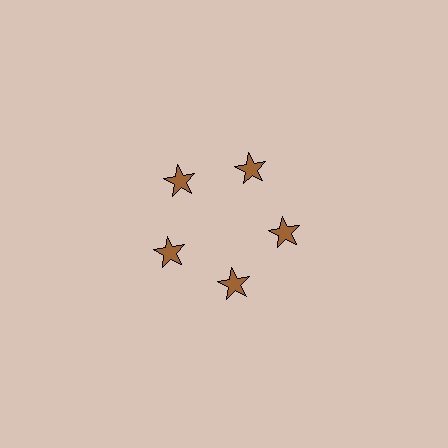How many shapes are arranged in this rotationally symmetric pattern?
There are 5 shapes, arranged in 5 groups of 1.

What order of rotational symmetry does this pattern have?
This pattern has 5-fold rotational symmetry.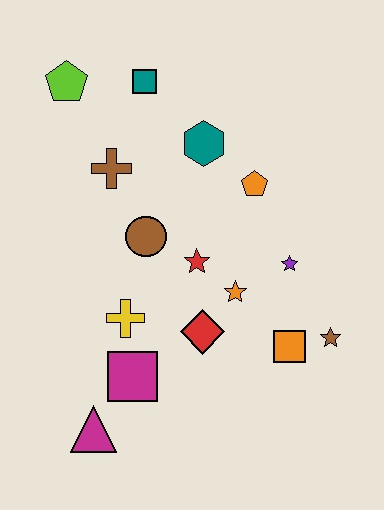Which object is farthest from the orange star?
The lime pentagon is farthest from the orange star.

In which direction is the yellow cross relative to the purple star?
The yellow cross is to the left of the purple star.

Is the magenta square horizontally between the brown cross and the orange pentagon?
Yes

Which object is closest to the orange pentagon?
The teal hexagon is closest to the orange pentagon.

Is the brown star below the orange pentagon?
Yes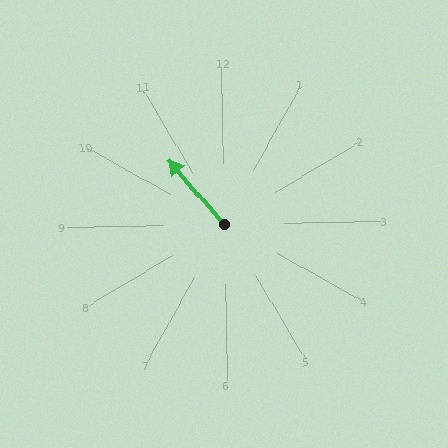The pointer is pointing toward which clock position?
Roughly 11 o'clock.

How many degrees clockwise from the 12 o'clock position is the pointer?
Approximately 320 degrees.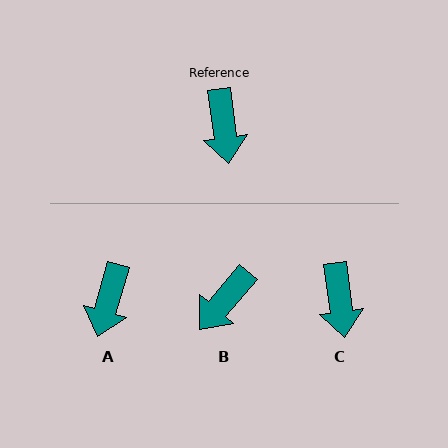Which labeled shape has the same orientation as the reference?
C.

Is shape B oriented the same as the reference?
No, it is off by about 48 degrees.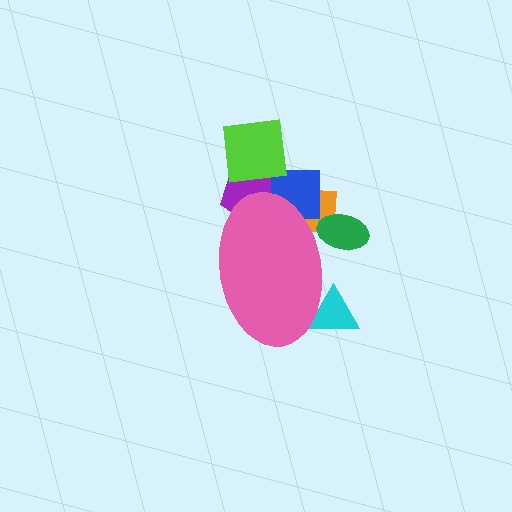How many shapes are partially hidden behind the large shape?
5 shapes are partially hidden.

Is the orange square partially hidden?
Yes, the orange square is partially hidden behind the pink ellipse.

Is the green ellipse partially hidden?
Yes, the green ellipse is partially hidden behind the pink ellipse.